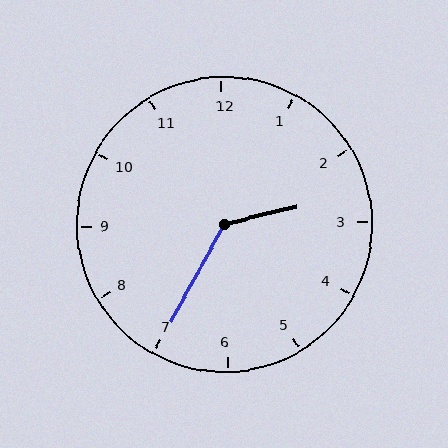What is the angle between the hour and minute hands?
Approximately 132 degrees.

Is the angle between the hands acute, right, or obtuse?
It is obtuse.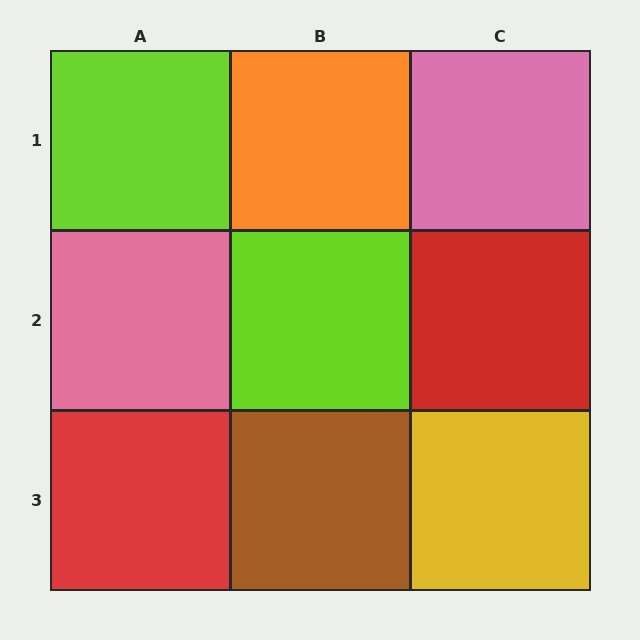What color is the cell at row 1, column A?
Lime.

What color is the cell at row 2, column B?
Lime.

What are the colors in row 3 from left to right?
Red, brown, yellow.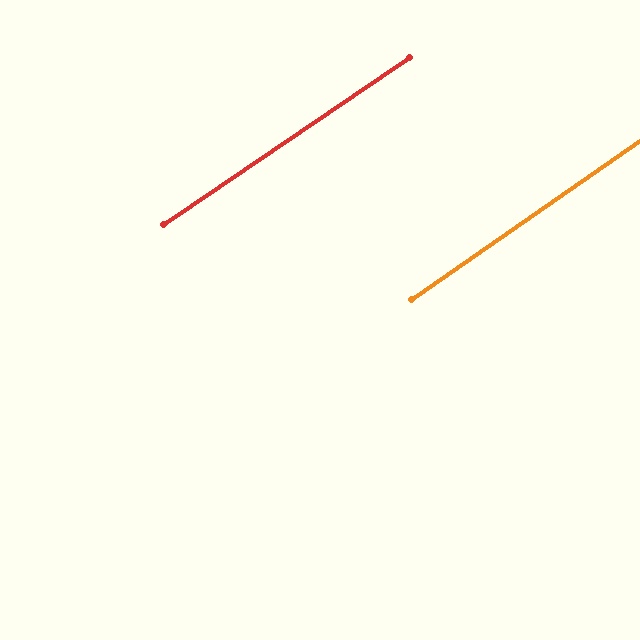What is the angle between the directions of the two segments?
Approximately 1 degree.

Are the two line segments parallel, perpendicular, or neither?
Parallel — their directions differ by only 0.6°.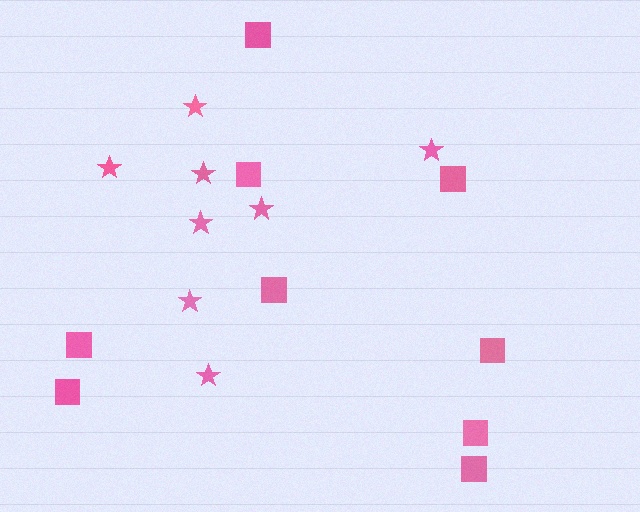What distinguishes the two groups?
There are 2 groups: one group of stars (8) and one group of squares (9).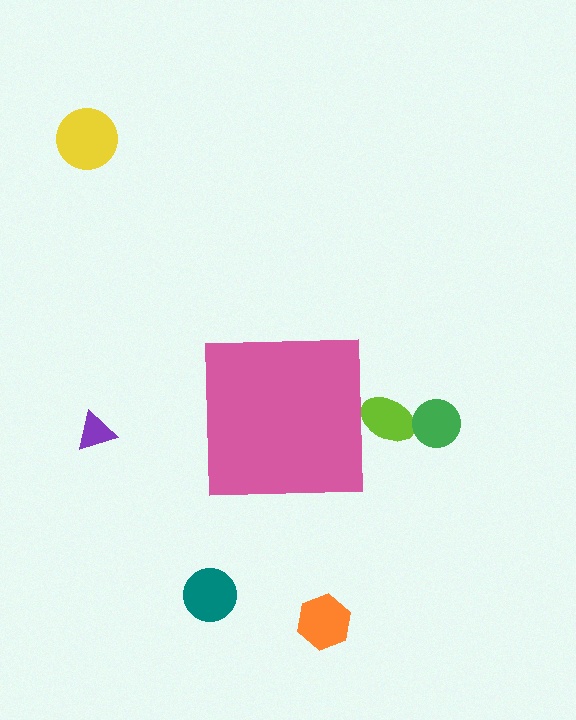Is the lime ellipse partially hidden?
Yes, the lime ellipse is partially hidden behind the pink square.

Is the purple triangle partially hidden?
No, the purple triangle is fully visible.